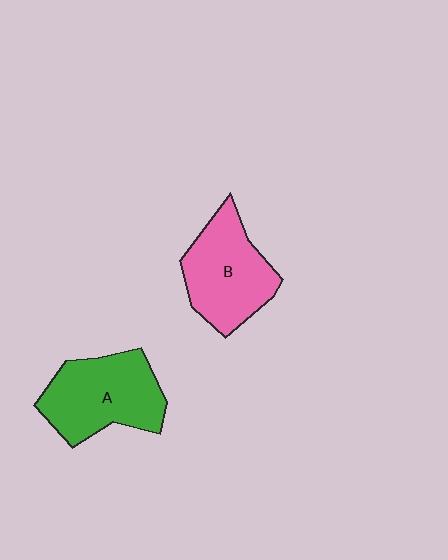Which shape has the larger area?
Shape A (green).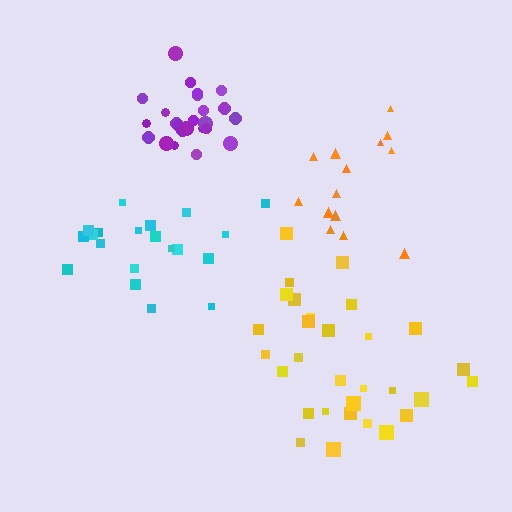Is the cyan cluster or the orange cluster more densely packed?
Cyan.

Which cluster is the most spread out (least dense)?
Orange.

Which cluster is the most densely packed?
Purple.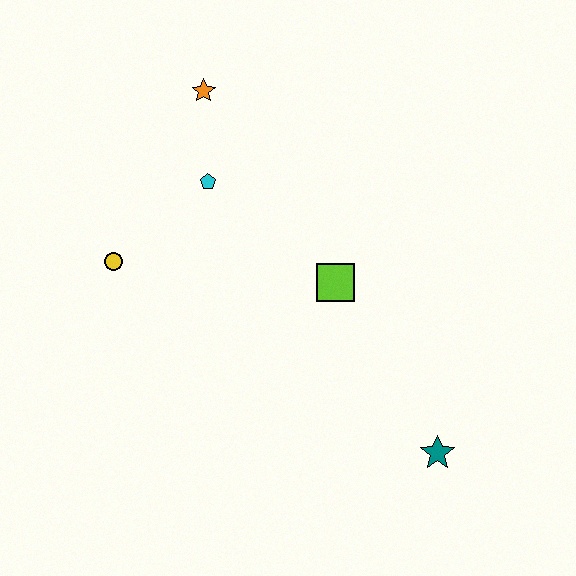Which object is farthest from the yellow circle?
The teal star is farthest from the yellow circle.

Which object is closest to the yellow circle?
The cyan pentagon is closest to the yellow circle.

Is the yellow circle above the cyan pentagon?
No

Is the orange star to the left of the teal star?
Yes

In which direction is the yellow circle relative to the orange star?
The yellow circle is below the orange star.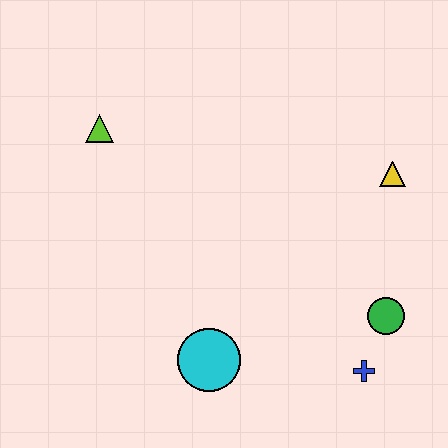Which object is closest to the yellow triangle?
The green circle is closest to the yellow triangle.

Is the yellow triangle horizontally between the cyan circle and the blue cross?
No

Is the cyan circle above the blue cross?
Yes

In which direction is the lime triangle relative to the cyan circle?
The lime triangle is above the cyan circle.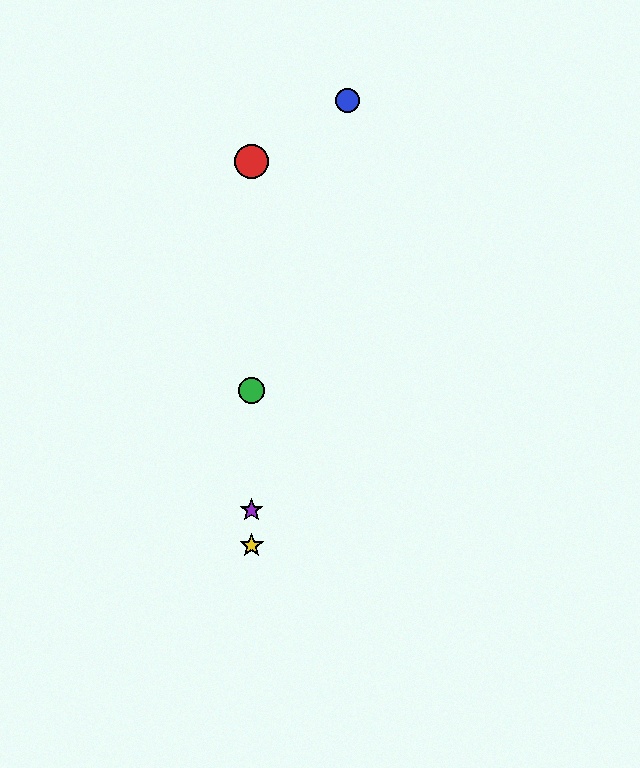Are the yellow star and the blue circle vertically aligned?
No, the yellow star is at x≈252 and the blue circle is at x≈348.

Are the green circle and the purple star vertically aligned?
Yes, both are at x≈252.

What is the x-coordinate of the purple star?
The purple star is at x≈252.